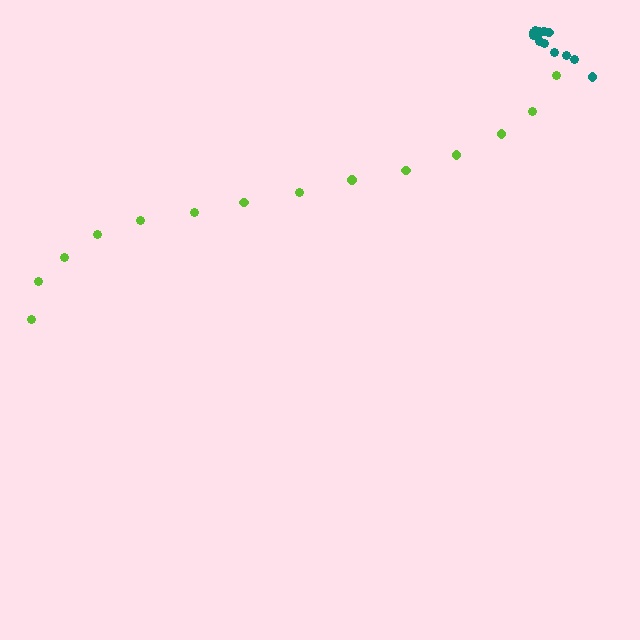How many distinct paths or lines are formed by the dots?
There are 2 distinct paths.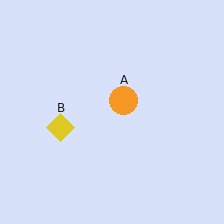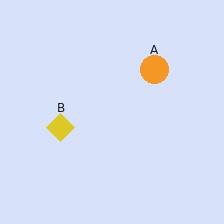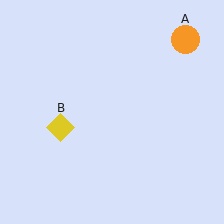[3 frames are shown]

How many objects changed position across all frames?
1 object changed position: orange circle (object A).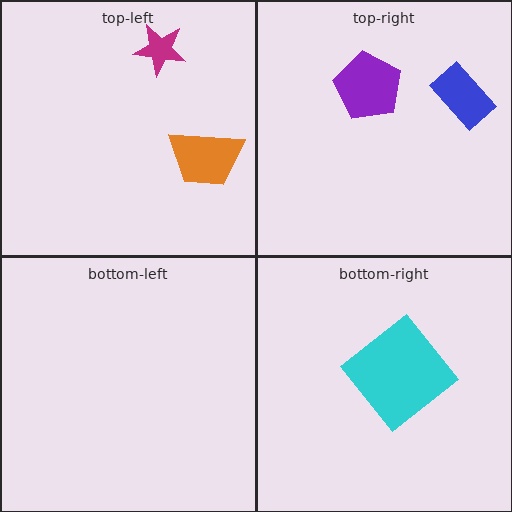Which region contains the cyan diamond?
The bottom-right region.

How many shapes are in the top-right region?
2.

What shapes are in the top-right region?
The purple pentagon, the blue rectangle.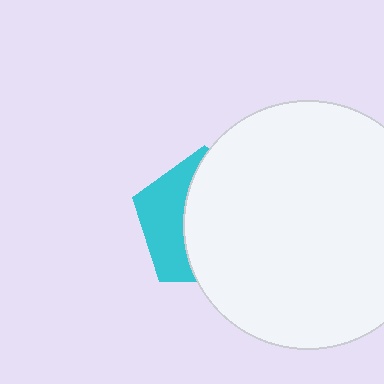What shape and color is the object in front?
The object in front is a white circle.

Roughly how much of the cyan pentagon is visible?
A small part of it is visible (roughly 36%).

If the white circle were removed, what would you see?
You would see the complete cyan pentagon.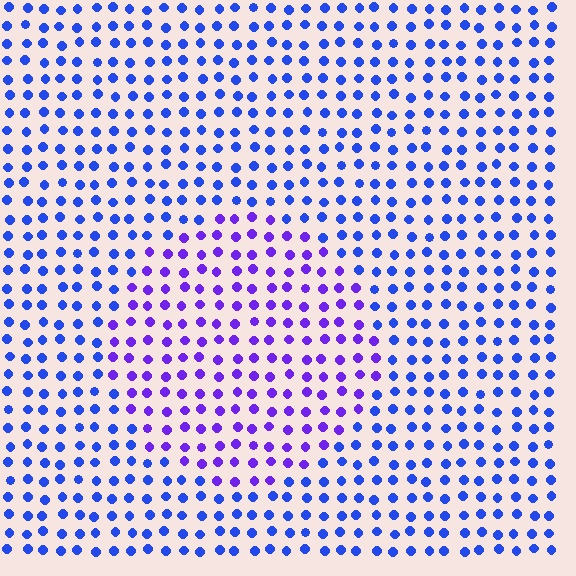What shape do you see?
I see a circle.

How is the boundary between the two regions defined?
The boundary is defined purely by a slight shift in hue (about 35 degrees). Spacing, size, and orientation are identical on both sides.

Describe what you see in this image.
The image is filled with small blue elements in a uniform arrangement. A circle-shaped region is visible where the elements are tinted to a slightly different hue, forming a subtle color boundary.